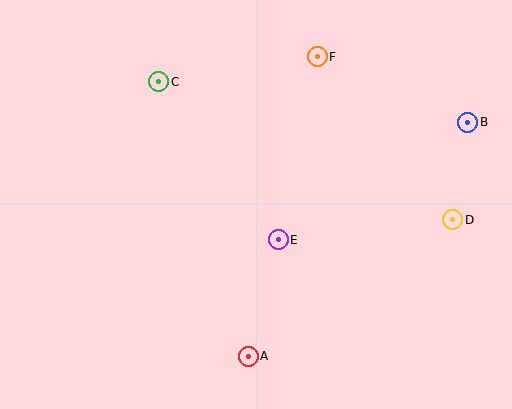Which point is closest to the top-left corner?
Point C is closest to the top-left corner.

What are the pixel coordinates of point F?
Point F is at (317, 57).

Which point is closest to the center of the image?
Point E at (278, 240) is closest to the center.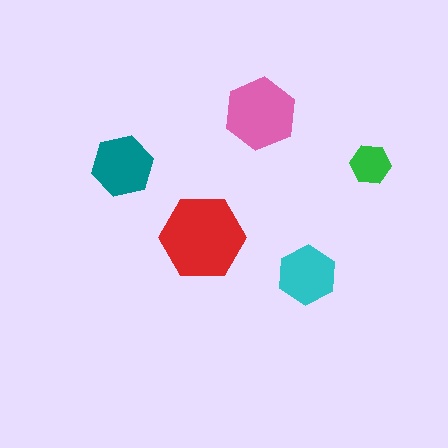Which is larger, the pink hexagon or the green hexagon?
The pink one.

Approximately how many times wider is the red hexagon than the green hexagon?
About 2 times wider.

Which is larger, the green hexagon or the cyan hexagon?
The cyan one.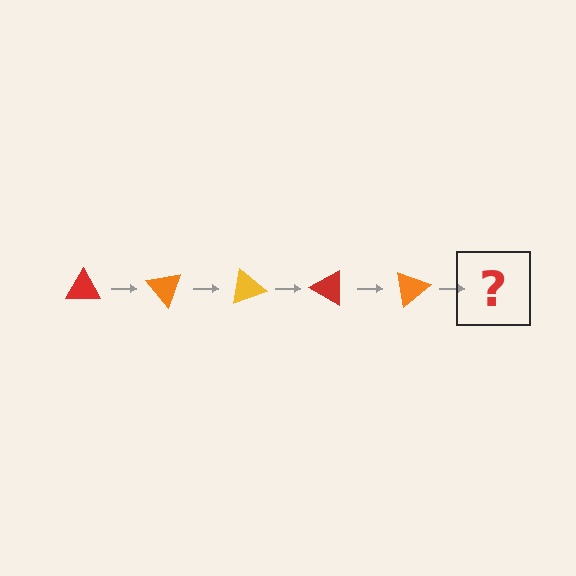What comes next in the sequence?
The next element should be a yellow triangle, rotated 250 degrees from the start.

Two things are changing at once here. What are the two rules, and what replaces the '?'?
The two rules are that it rotates 50 degrees each step and the color cycles through red, orange, and yellow. The '?' should be a yellow triangle, rotated 250 degrees from the start.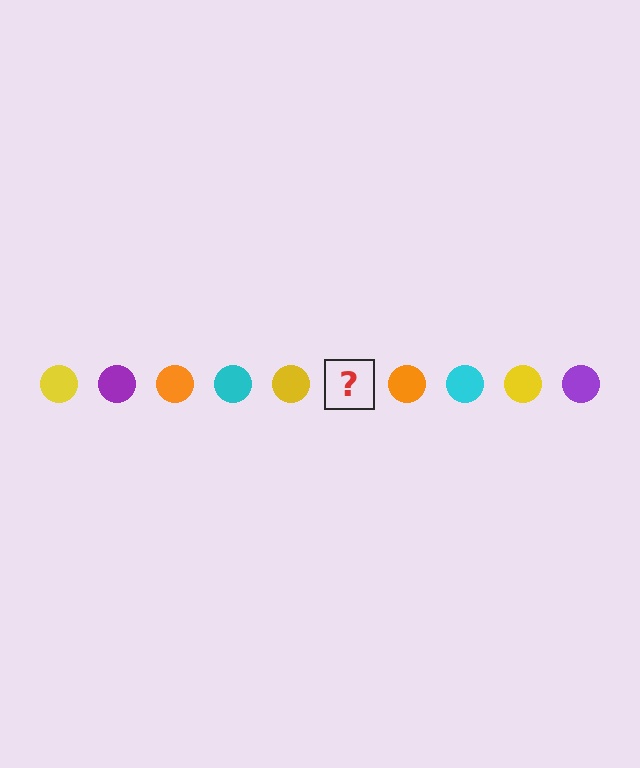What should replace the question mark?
The question mark should be replaced with a purple circle.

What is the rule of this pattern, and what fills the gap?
The rule is that the pattern cycles through yellow, purple, orange, cyan circles. The gap should be filled with a purple circle.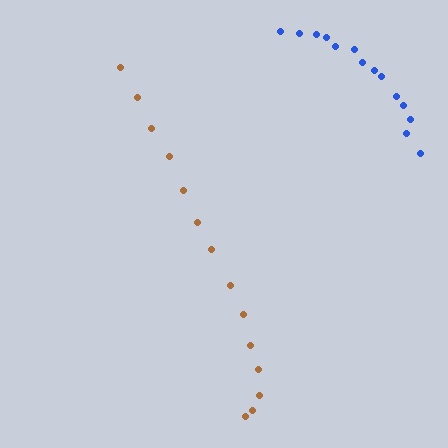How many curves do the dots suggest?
There are 2 distinct paths.